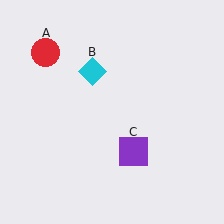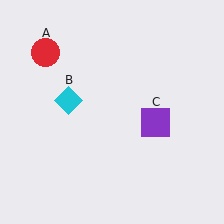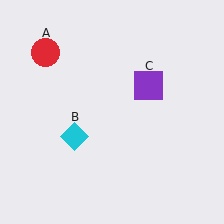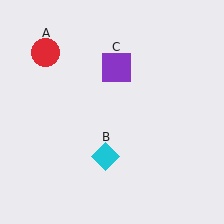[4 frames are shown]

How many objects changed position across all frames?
2 objects changed position: cyan diamond (object B), purple square (object C).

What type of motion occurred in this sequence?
The cyan diamond (object B), purple square (object C) rotated counterclockwise around the center of the scene.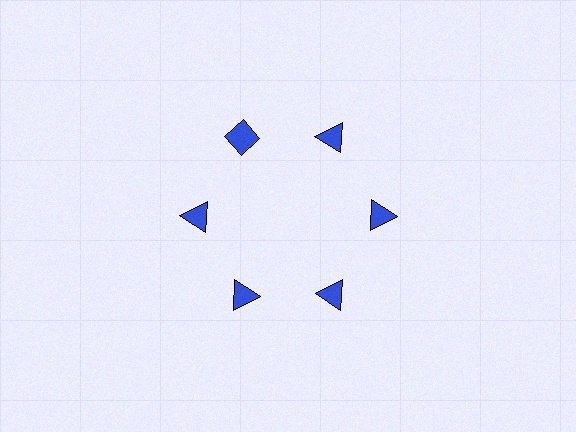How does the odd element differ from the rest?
It has a different shape: diamond instead of triangle.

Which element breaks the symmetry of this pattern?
The blue diamond at roughly the 11 o'clock position breaks the symmetry. All other shapes are blue triangles.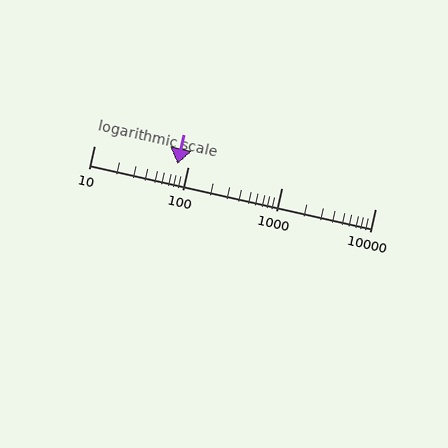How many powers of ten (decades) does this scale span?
The scale spans 3 decades, from 10 to 10000.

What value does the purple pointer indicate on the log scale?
The pointer indicates approximately 78.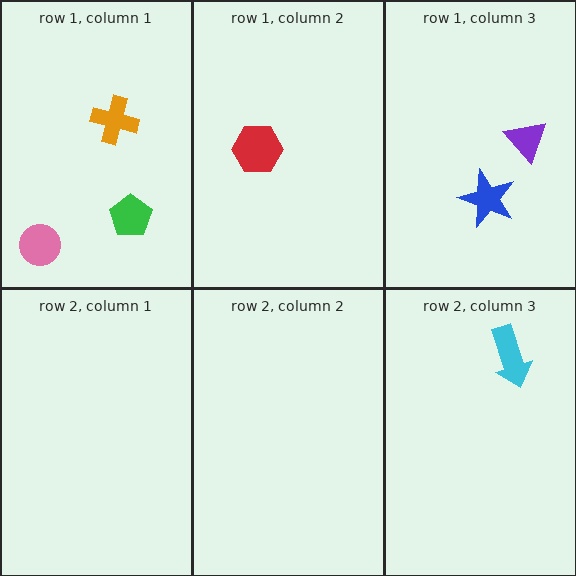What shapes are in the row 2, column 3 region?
The cyan arrow.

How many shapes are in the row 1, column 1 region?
3.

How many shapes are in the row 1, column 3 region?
2.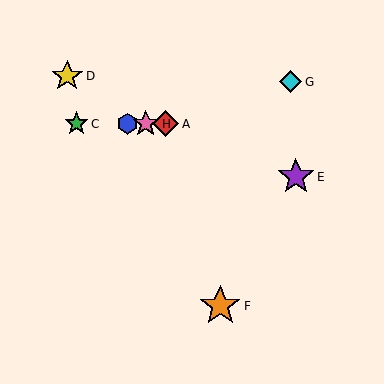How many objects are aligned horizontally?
4 objects (A, B, C, H) are aligned horizontally.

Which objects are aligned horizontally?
Objects A, B, C, H are aligned horizontally.